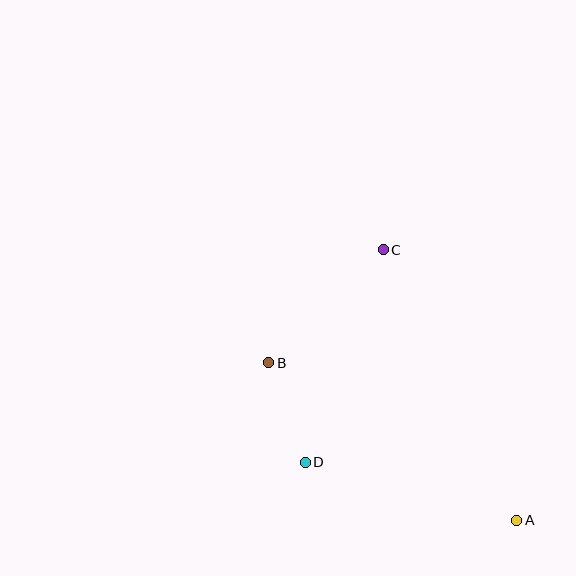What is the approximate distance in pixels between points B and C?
The distance between B and C is approximately 161 pixels.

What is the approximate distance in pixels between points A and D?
The distance between A and D is approximately 219 pixels.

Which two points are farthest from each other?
Points A and C are farthest from each other.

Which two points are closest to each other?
Points B and D are closest to each other.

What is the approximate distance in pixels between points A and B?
The distance between A and B is approximately 294 pixels.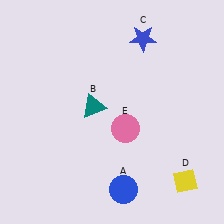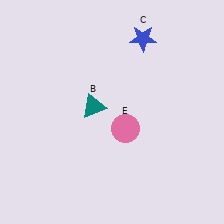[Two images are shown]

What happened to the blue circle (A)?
The blue circle (A) was removed in Image 2. It was in the bottom-right area of Image 1.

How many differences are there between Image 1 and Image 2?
There are 2 differences between the two images.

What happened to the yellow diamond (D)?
The yellow diamond (D) was removed in Image 2. It was in the bottom-right area of Image 1.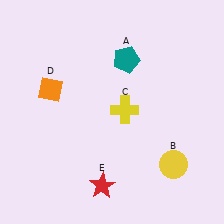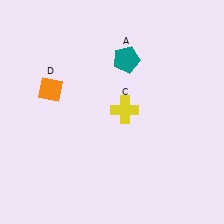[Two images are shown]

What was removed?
The yellow circle (B), the red star (E) were removed in Image 2.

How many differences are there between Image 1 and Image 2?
There are 2 differences between the two images.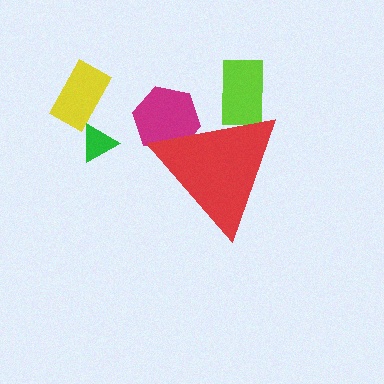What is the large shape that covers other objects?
A red triangle.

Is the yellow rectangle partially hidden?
No, the yellow rectangle is fully visible.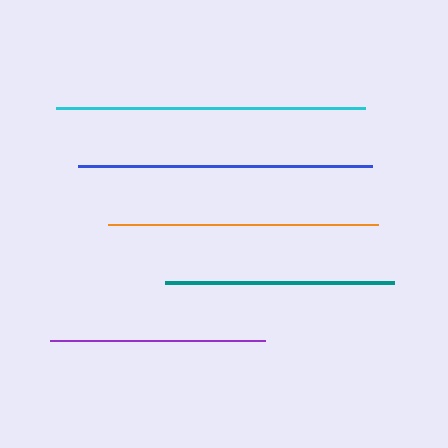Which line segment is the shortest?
The purple line is the shortest at approximately 215 pixels.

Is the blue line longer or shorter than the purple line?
The blue line is longer than the purple line.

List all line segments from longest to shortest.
From longest to shortest: cyan, blue, orange, teal, purple.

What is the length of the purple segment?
The purple segment is approximately 215 pixels long.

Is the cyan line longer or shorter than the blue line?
The cyan line is longer than the blue line.